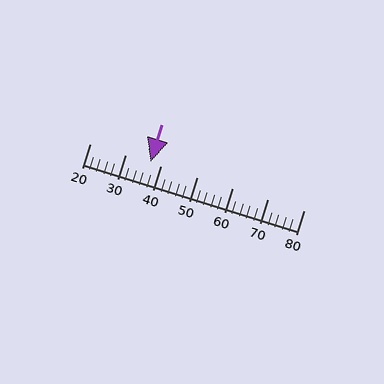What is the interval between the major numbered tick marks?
The major tick marks are spaced 10 units apart.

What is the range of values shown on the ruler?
The ruler shows values from 20 to 80.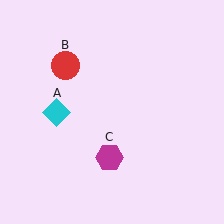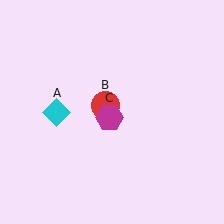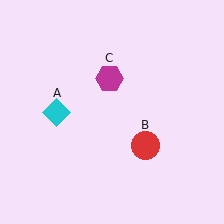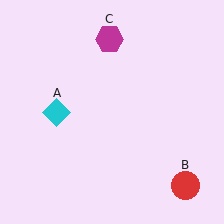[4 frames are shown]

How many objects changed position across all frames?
2 objects changed position: red circle (object B), magenta hexagon (object C).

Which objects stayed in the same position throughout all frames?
Cyan diamond (object A) remained stationary.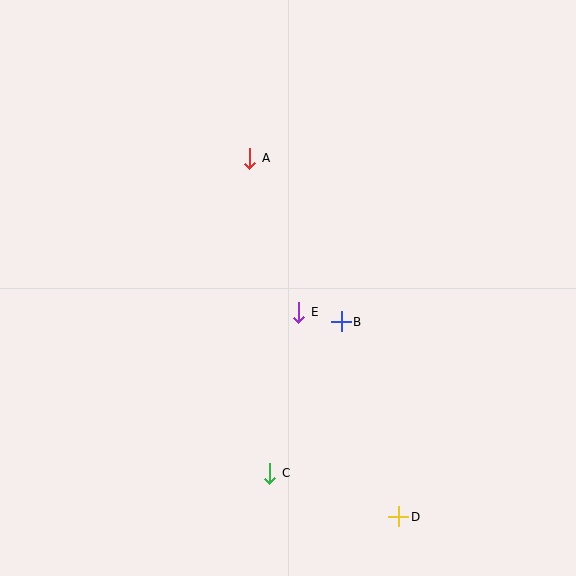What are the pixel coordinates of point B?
Point B is at (341, 322).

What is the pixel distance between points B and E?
The distance between B and E is 44 pixels.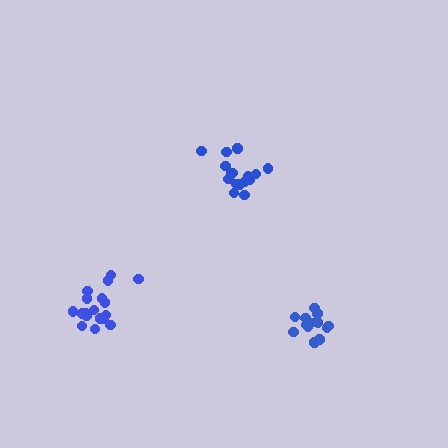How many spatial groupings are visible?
There are 3 spatial groupings.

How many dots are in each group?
Group 1: 16 dots, Group 2: 14 dots, Group 3: 18 dots (48 total).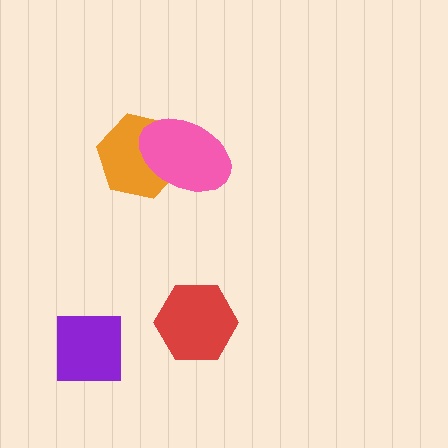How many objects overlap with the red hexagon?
0 objects overlap with the red hexagon.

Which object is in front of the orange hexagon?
The pink ellipse is in front of the orange hexagon.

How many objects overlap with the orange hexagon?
1 object overlaps with the orange hexagon.